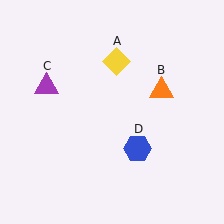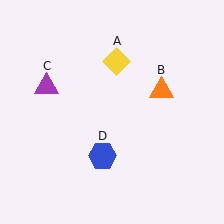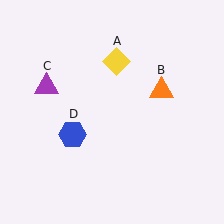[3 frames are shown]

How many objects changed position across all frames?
1 object changed position: blue hexagon (object D).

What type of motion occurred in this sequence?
The blue hexagon (object D) rotated clockwise around the center of the scene.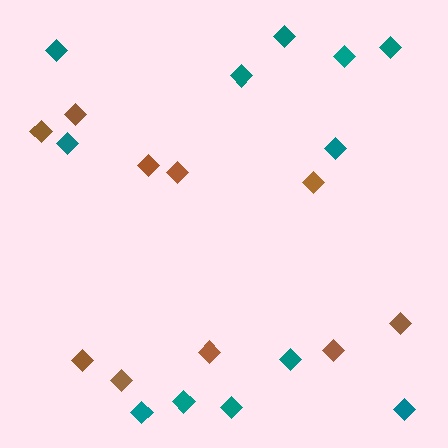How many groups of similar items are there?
There are 2 groups: one group of brown diamonds (10) and one group of teal diamonds (12).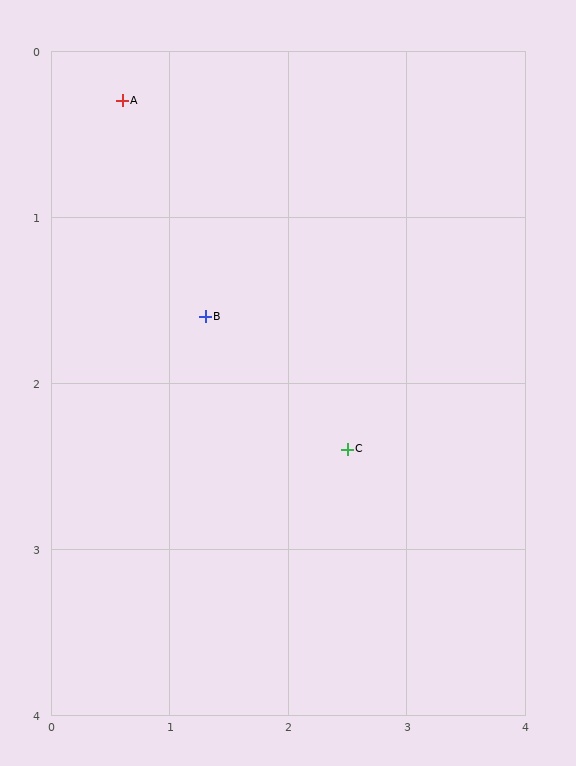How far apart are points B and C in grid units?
Points B and C are about 1.4 grid units apart.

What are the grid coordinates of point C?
Point C is at approximately (2.5, 2.4).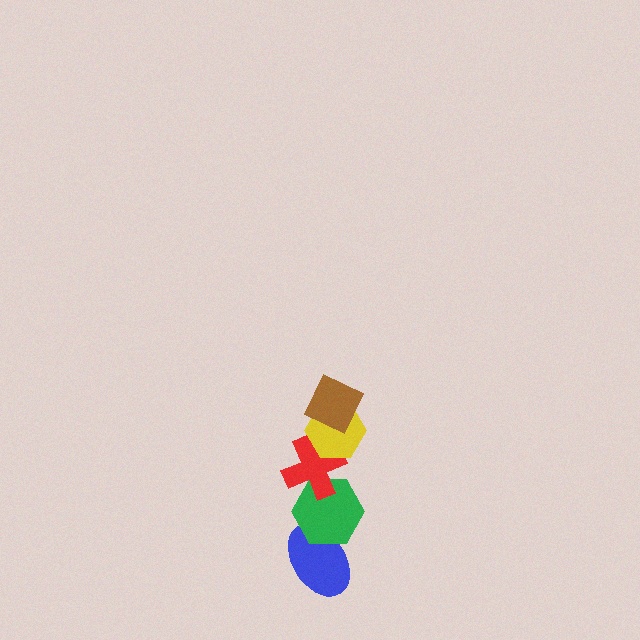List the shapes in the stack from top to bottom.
From top to bottom: the brown diamond, the yellow hexagon, the red cross, the green hexagon, the blue ellipse.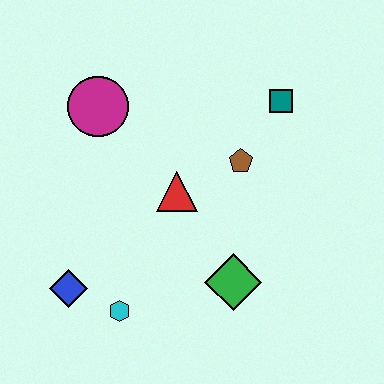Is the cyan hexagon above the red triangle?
No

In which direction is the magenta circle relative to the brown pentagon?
The magenta circle is to the left of the brown pentagon.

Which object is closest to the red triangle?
The brown pentagon is closest to the red triangle.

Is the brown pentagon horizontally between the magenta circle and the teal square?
Yes